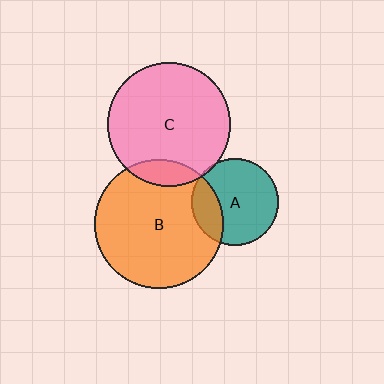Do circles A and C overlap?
Yes.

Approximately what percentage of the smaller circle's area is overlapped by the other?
Approximately 5%.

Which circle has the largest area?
Circle B (orange).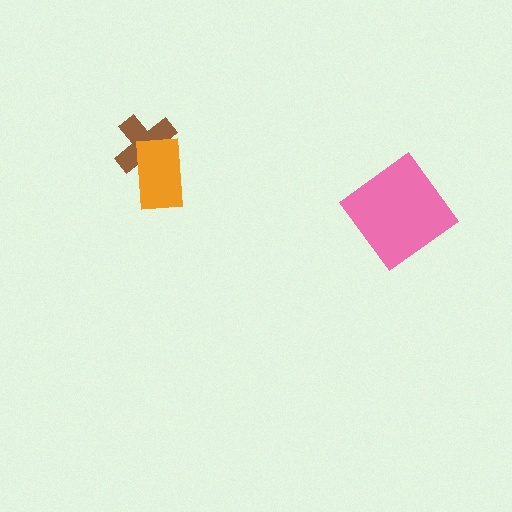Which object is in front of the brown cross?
The orange rectangle is in front of the brown cross.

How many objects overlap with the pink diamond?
0 objects overlap with the pink diamond.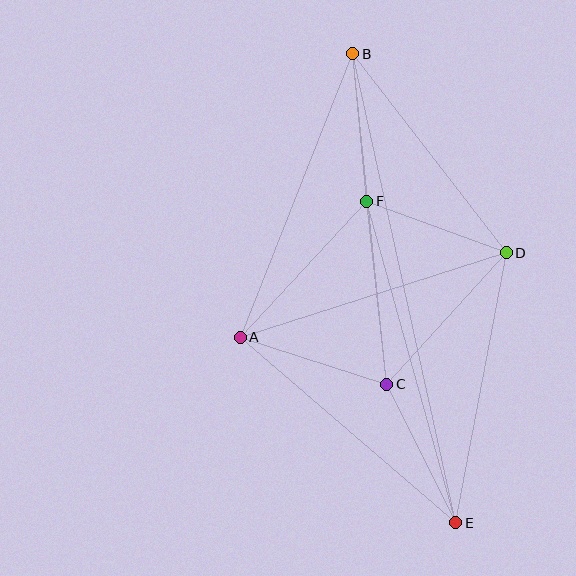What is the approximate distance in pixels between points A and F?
The distance between A and F is approximately 186 pixels.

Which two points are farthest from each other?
Points B and E are farthest from each other.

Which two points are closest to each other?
Points B and F are closest to each other.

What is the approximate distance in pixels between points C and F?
The distance between C and F is approximately 184 pixels.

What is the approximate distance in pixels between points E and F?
The distance between E and F is approximately 334 pixels.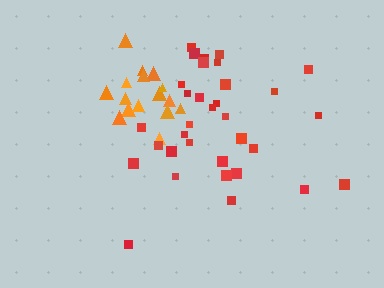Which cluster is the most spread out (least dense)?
Red.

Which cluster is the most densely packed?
Orange.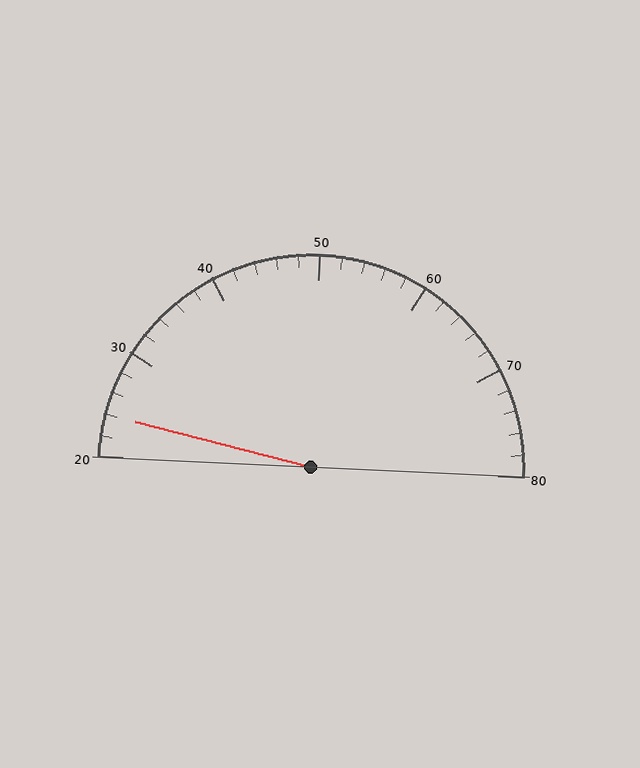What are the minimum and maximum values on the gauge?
The gauge ranges from 20 to 80.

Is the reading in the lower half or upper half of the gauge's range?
The reading is in the lower half of the range (20 to 80).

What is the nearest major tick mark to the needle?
The nearest major tick mark is 20.